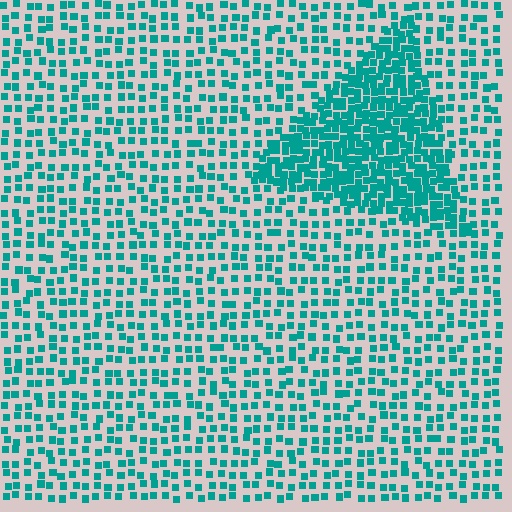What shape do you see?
I see a triangle.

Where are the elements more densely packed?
The elements are more densely packed inside the triangle boundary.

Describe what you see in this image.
The image contains small teal elements arranged at two different densities. A triangle-shaped region is visible where the elements are more densely packed than the surrounding area.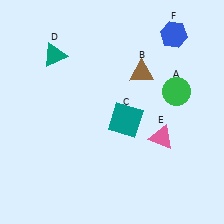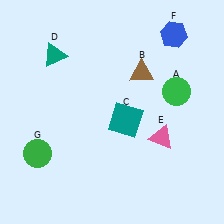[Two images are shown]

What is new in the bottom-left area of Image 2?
A green circle (G) was added in the bottom-left area of Image 2.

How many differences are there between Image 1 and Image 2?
There is 1 difference between the two images.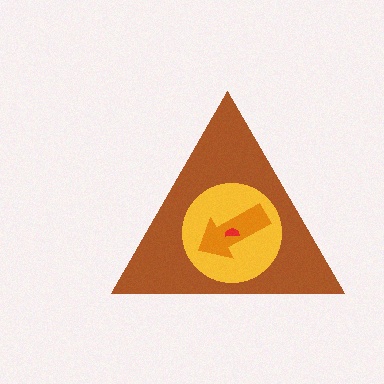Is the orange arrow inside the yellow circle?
Yes.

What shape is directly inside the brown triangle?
The yellow circle.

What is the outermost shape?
The brown triangle.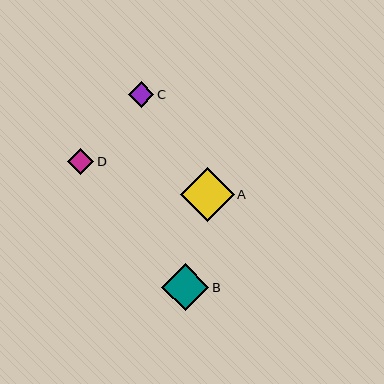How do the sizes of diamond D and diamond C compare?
Diamond D and diamond C are approximately the same size.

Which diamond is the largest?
Diamond A is the largest with a size of approximately 54 pixels.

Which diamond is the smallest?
Diamond C is the smallest with a size of approximately 25 pixels.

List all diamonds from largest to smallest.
From largest to smallest: A, B, D, C.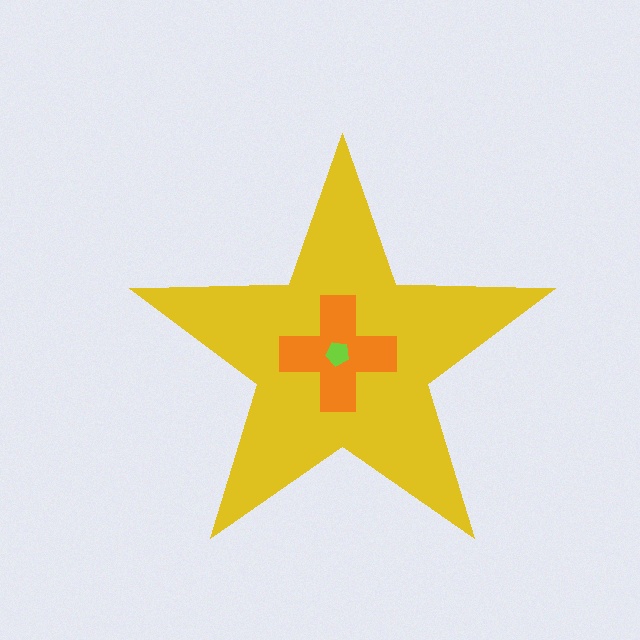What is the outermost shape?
The yellow star.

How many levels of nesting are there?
3.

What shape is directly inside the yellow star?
The orange cross.